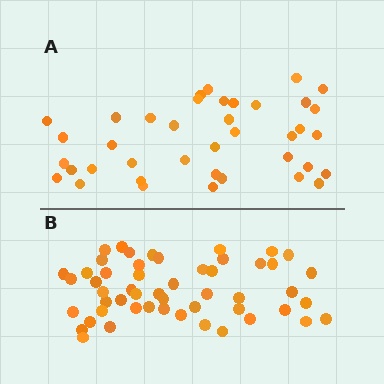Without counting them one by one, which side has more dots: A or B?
Region B (the bottom region) has more dots.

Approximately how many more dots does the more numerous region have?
Region B has approximately 15 more dots than region A.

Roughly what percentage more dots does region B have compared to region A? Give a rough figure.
About 35% more.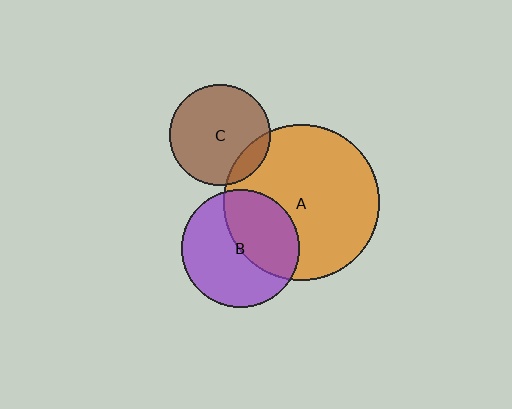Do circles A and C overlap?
Yes.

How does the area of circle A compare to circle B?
Approximately 1.7 times.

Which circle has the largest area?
Circle A (orange).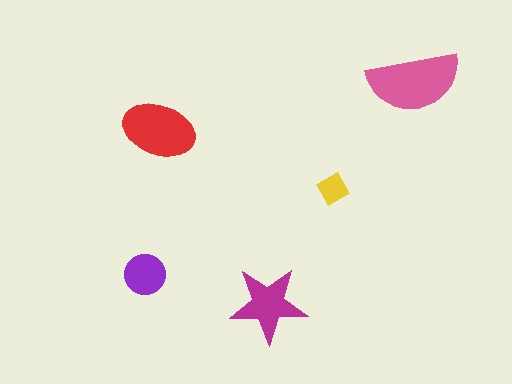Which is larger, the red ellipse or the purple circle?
The red ellipse.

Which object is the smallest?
The yellow diamond.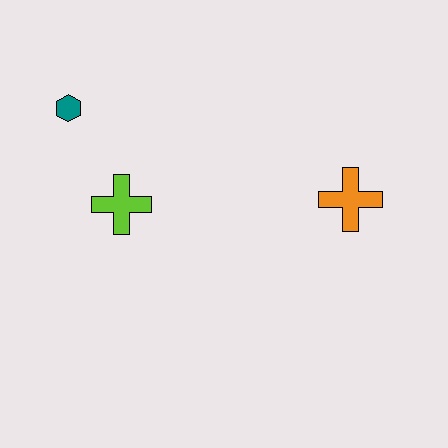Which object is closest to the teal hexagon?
The lime cross is closest to the teal hexagon.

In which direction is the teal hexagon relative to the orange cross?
The teal hexagon is to the left of the orange cross.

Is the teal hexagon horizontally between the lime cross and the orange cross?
No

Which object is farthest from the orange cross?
The teal hexagon is farthest from the orange cross.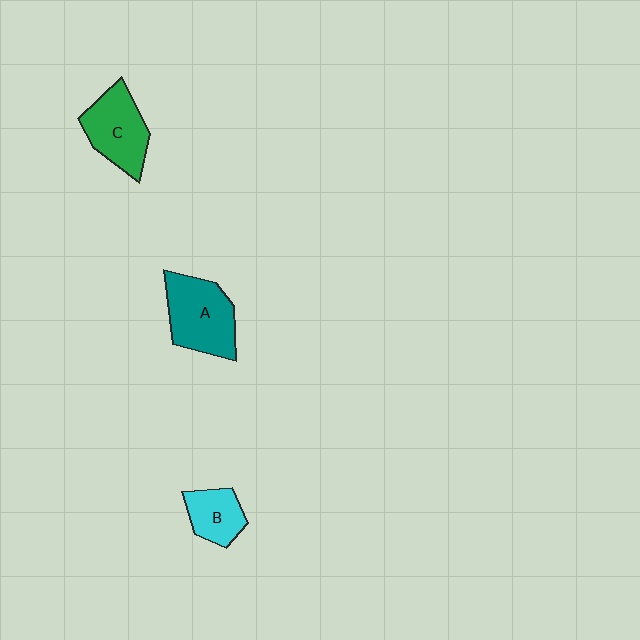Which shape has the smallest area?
Shape B (cyan).